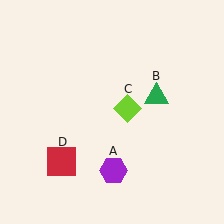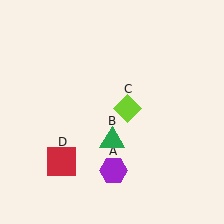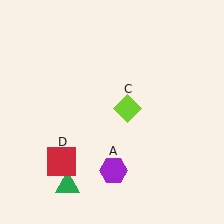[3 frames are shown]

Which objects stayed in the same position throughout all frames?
Purple hexagon (object A) and lime diamond (object C) and red square (object D) remained stationary.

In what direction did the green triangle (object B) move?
The green triangle (object B) moved down and to the left.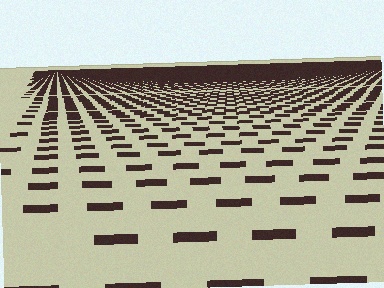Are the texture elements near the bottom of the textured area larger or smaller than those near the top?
Larger. Near the bottom, elements are closer to the viewer and appear at a bigger on-screen size.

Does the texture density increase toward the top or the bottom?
Density increases toward the top.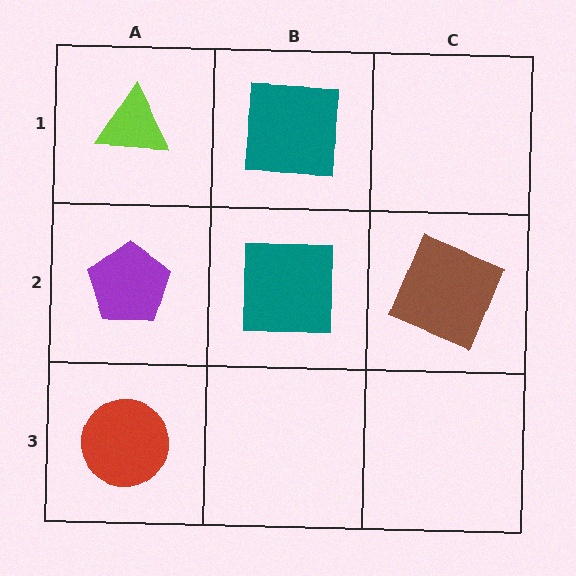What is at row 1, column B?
A teal square.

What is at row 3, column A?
A red circle.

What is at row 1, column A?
A lime triangle.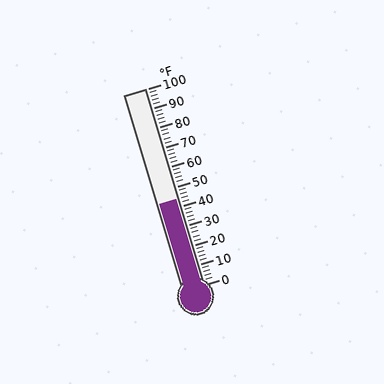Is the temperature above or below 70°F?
The temperature is below 70°F.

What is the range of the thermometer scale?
The thermometer scale ranges from 0°F to 100°F.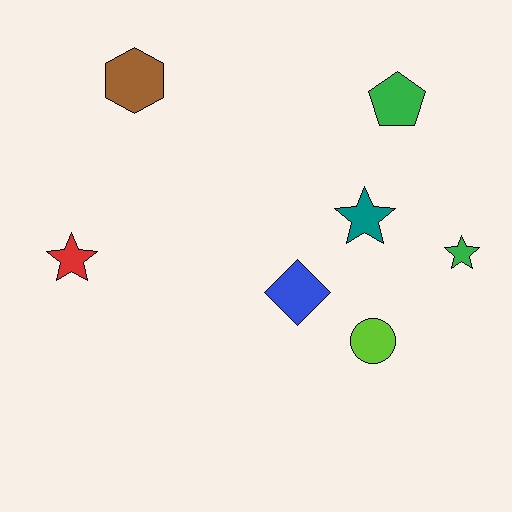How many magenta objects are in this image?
There are no magenta objects.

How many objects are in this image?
There are 7 objects.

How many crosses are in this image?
There are no crosses.